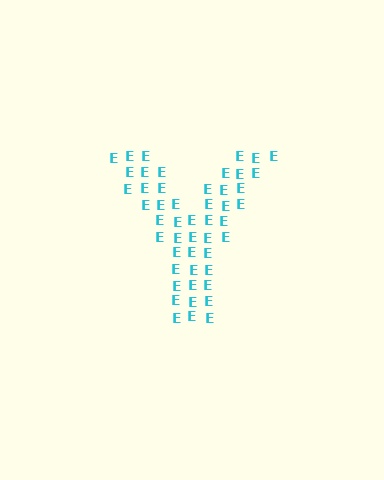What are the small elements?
The small elements are letter E's.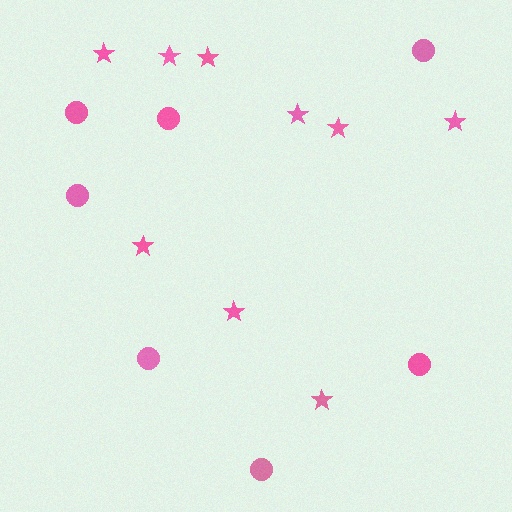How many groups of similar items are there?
There are 2 groups: one group of stars (9) and one group of circles (7).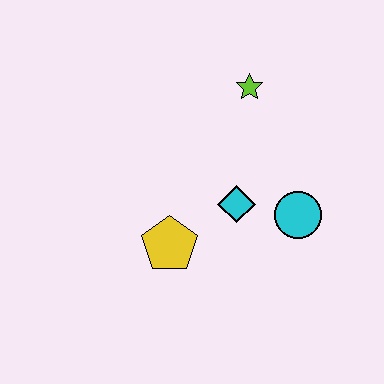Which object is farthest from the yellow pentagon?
The lime star is farthest from the yellow pentagon.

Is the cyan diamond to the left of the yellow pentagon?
No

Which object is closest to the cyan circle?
The cyan diamond is closest to the cyan circle.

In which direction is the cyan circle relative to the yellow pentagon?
The cyan circle is to the right of the yellow pentagon.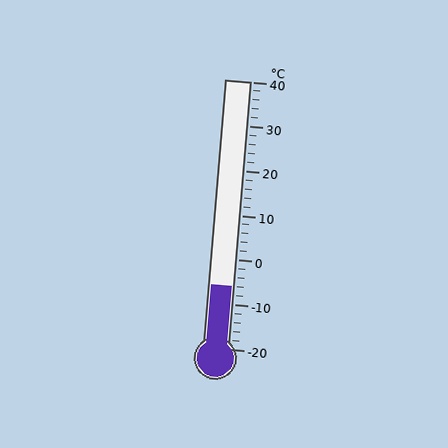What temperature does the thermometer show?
The thermometer shows approximately -6°C.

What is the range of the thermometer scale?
The thermometer scale ranges from -20°C to 40°C.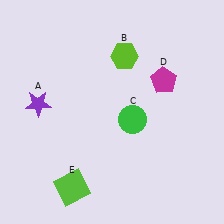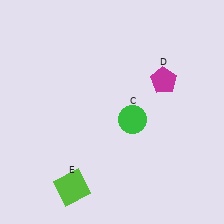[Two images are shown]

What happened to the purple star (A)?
The purple star (A) was removed in Image 2. It was in the top-left area of Image 1.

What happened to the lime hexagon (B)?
The lime hexagon (B) was removed in Image 2. It was in the top-right area of Image 1.